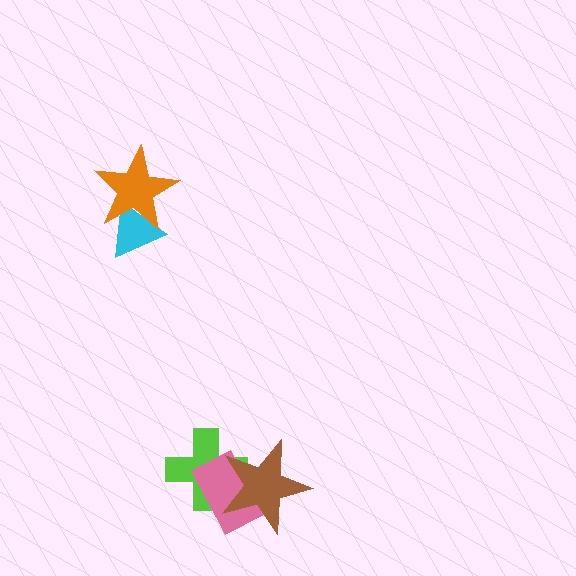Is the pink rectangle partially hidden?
Yes, it is partially covered by another shape.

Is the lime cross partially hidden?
Yes, it is partially covered by another shape.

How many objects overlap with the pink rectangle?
2 objects overlap with the pink rectangle.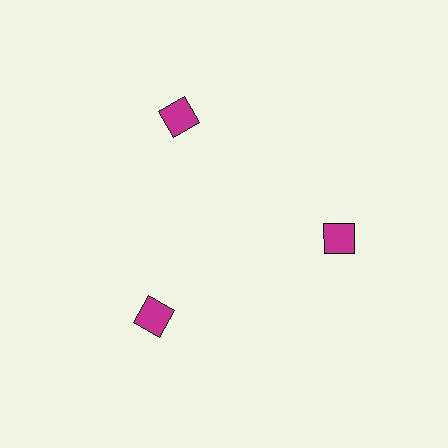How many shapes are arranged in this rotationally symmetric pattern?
There are 3 shapes, arranged in 3 groups of 1.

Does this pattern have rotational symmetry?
Yes, this pattern has 3-fold rotational symmetry. It looks the same after rotating 120 degrees around the center.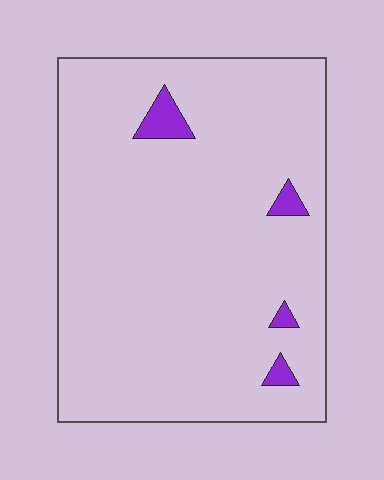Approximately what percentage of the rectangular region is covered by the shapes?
Approximately 5%.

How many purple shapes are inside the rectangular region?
4.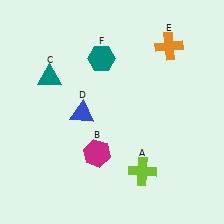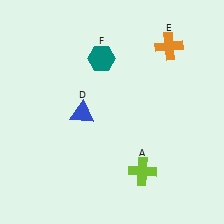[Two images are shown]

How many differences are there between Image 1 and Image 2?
There are 2 differences between the two images.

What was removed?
The teal triangle (C), the magenta hexagon (B) were removed in Image 2.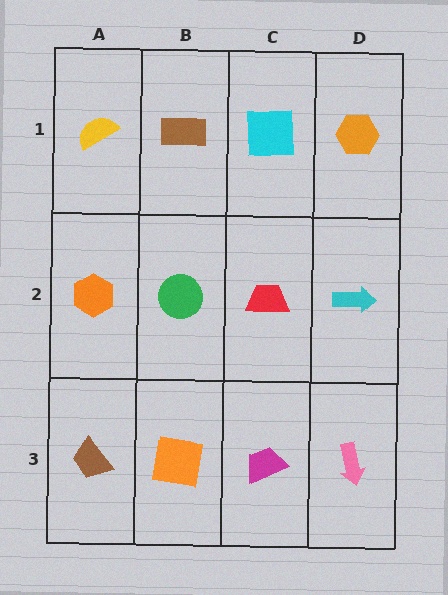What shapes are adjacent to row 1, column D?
A cyan arrow (row 2, column D), a cyan square (row 1, column C).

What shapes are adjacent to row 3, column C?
A red trapezoid (row 2, column C), an orange square (row 3, column B), a pink arrow (row 3, column D).